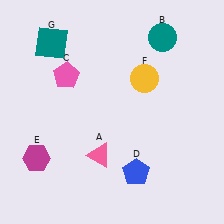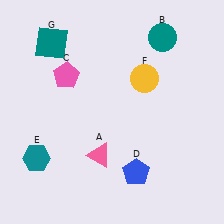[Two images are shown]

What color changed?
The hexagon (E) changed from magenta in Image 1 to teal in Image 2.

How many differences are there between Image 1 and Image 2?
There is 1 difference between the two images.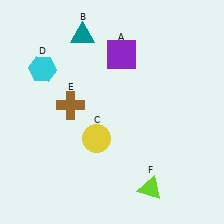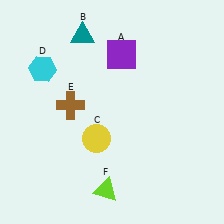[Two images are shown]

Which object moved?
The lime triangle (F) moved left.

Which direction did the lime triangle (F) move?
The lime triangle (F) moved left.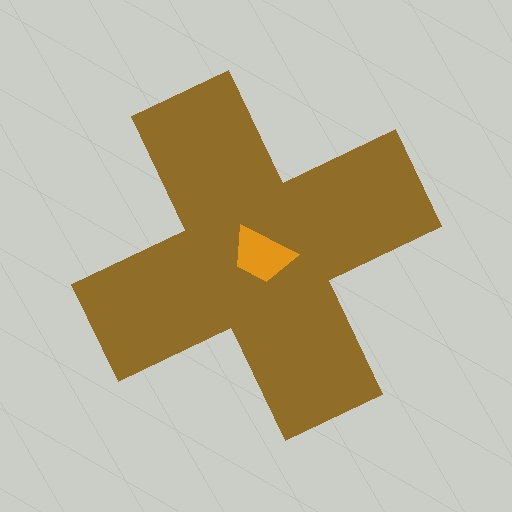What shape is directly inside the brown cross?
The orange trapezoid.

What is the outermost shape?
The brown cross.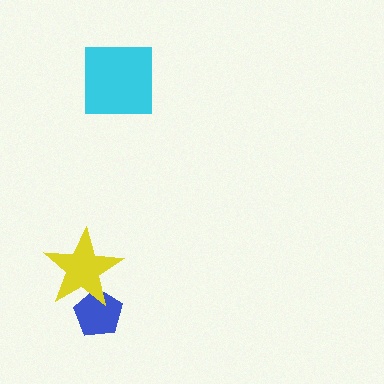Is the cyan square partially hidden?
No, no other shape covers it.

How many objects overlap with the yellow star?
1 object overlaps with the yellow star.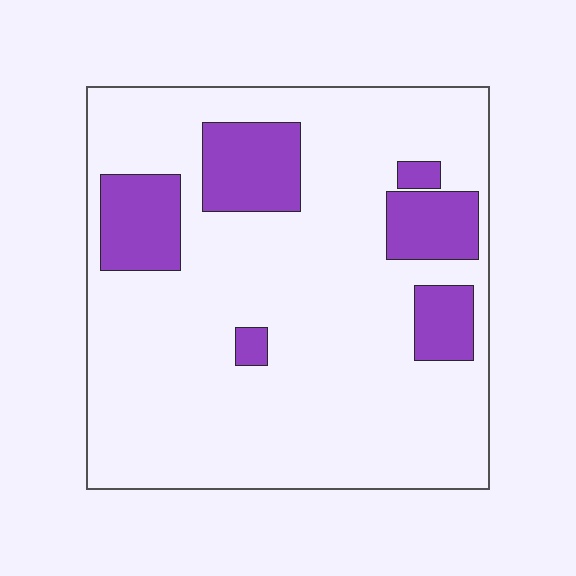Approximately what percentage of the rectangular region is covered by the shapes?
Approximately 20%.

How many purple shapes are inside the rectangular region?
6.